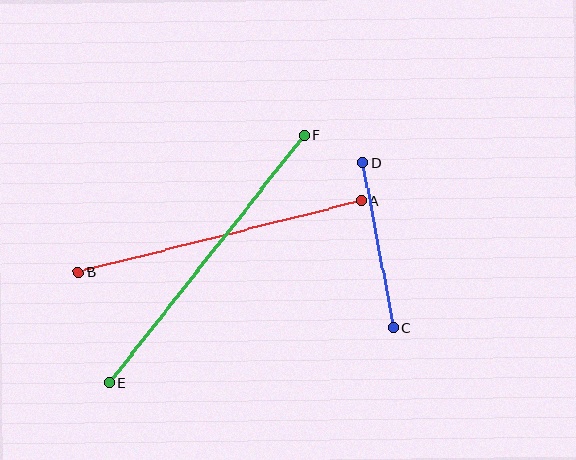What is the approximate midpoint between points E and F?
The midpoint is at approximately (207, 259) pixels.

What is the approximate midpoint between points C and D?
The midpoint is at approximately (378, 245) pixels.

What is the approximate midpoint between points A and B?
The midpoint is at approximately (220, 237) pixels.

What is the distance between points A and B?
The distance is approximately 291 pixels.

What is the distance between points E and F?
The distance is approximately 316 pixels.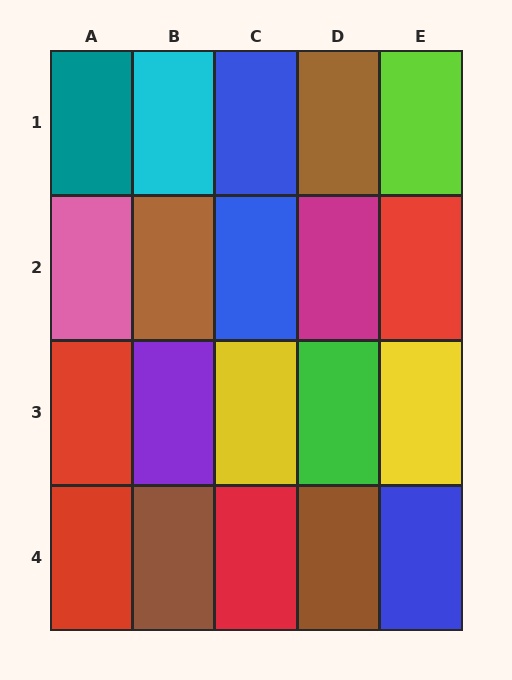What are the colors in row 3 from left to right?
Red, purple, yellow, green, yellow.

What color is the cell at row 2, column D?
Magenta.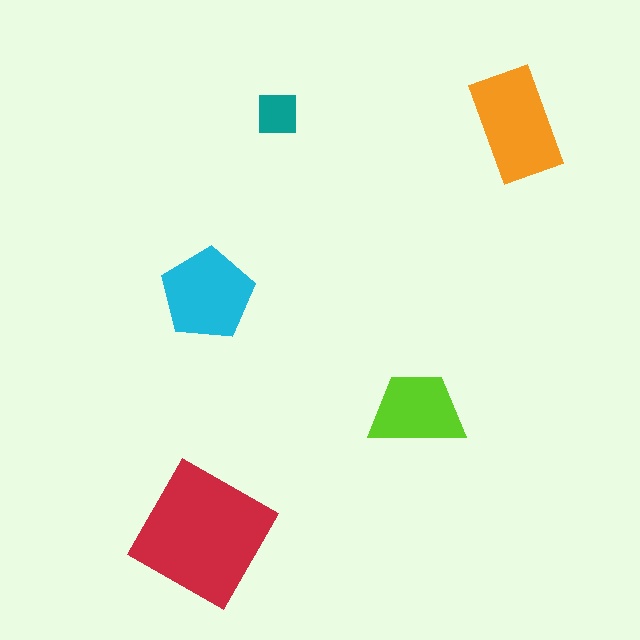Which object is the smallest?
The teal square.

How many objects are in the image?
There are 5 objects in the image.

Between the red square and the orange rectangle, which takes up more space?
The red square.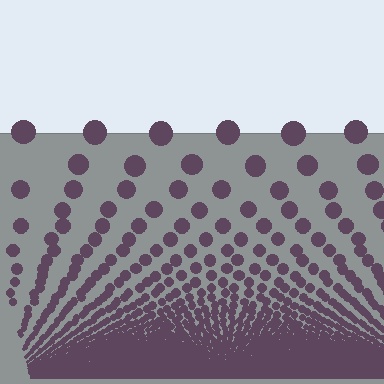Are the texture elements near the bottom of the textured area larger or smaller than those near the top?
Smaller. The gradient is inverted — elements near the bottom are smaller and denser.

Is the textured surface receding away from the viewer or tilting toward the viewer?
The surface appears to tilt toward the viewer. Texture elements get larger and sparser toward the top.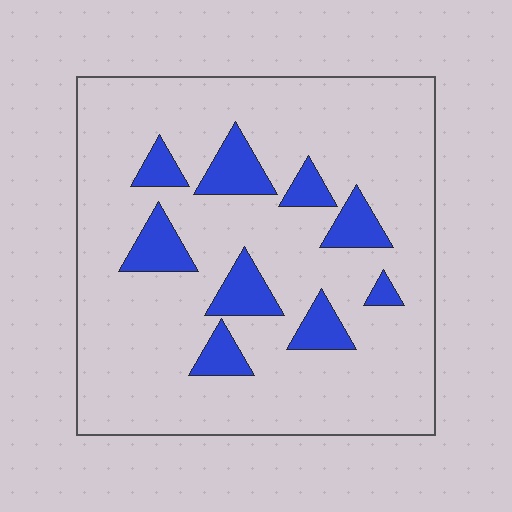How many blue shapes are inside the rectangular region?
9.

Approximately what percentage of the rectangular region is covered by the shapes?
Approximately 15%.